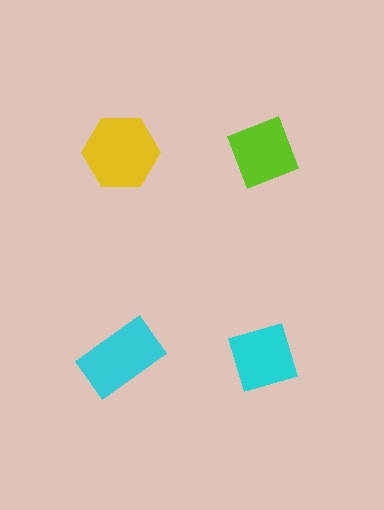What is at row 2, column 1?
A cyan rectangle.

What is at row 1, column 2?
A lime diamond.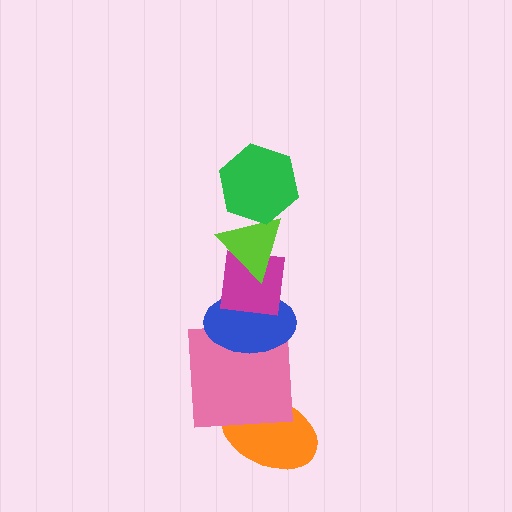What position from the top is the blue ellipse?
The blue ellipse is 4th from the top.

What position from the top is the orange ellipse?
The orange ellipse is 6th from the top.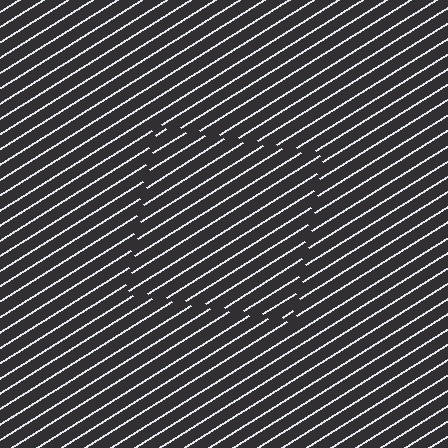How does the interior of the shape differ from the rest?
The interior of the shape contains the same grating, shifted by half a period — the contour is defined by the phase discontinuity where line-ends from the inner and outer gratings abut.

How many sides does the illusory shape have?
4 sides — the line-ends trace a square.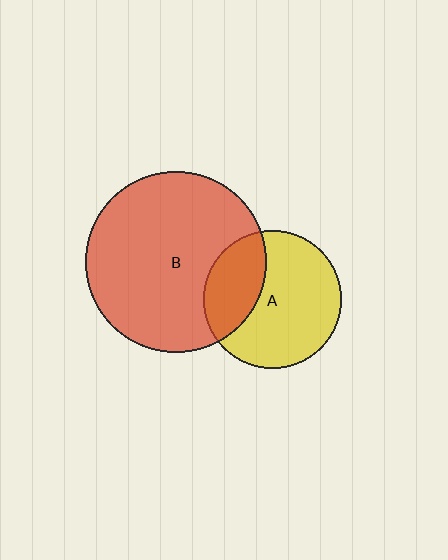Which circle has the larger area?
Circle B (red).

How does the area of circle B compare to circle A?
Approximately 1.7 times.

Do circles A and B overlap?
Yes.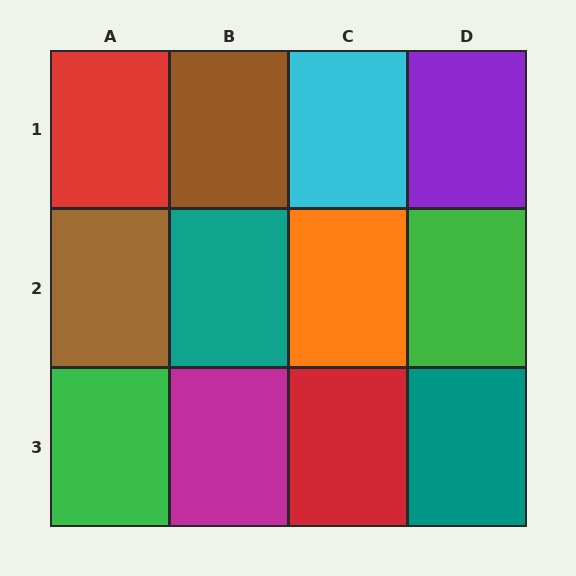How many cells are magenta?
1 cell is magenta.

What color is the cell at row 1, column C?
Cyan.